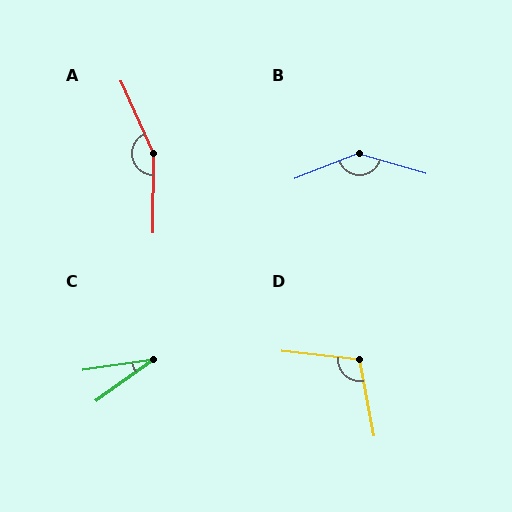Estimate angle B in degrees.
Approximately 142 degrees.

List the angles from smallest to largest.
C (27°), D (107°), B (142°), A (155°).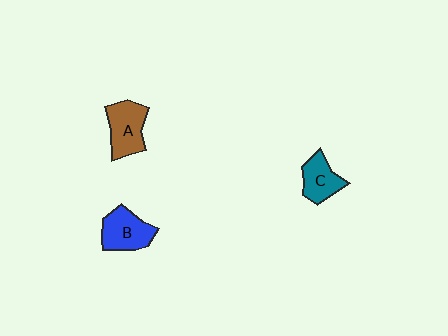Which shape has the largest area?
Shape A (brown).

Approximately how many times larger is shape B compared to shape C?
Approximately 1.2 times.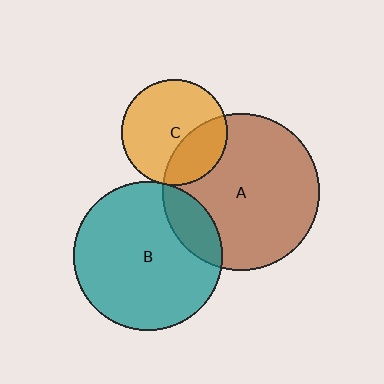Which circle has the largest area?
Circle A (brown).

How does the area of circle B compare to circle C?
Approximately 2.0 times.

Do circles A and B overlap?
Yes.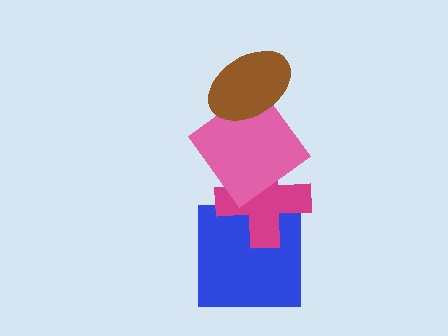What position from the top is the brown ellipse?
The brown ellipse is 1st from the top.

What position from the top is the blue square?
The blue square is 4th from the top.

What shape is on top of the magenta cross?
The pink diamond is on top of the magenta cross.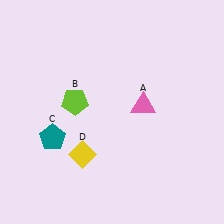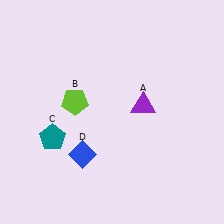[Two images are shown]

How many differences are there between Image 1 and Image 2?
There are 2 differences between the two images.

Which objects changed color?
A changed from pink to purple. D changed from yellow to blue.